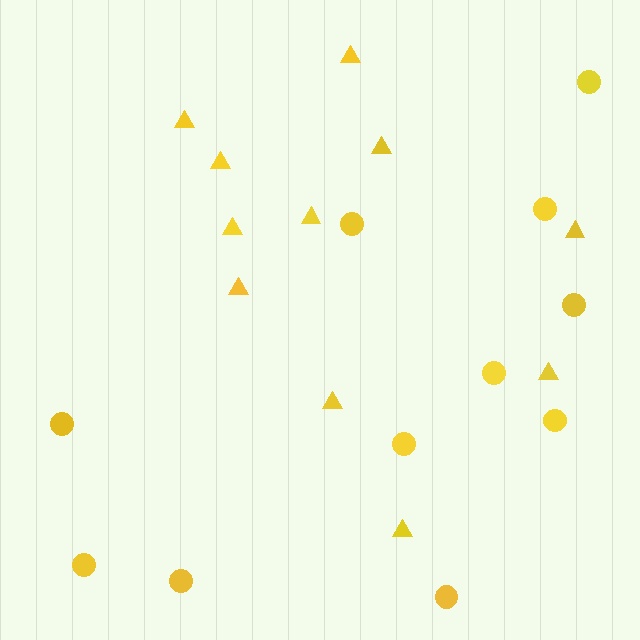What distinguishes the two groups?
There are 2 groups: one group of triangles (11) and one group of circles (11).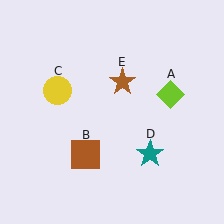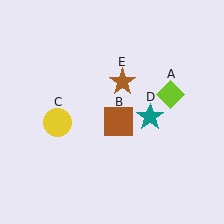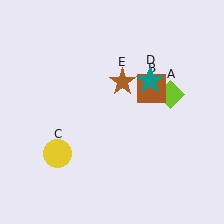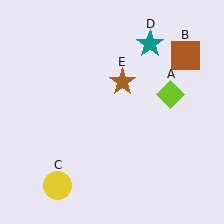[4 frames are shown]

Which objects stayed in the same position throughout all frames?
Lime diamond (object A) and brown star (object E) remained stationary.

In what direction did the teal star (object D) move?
The teal star (object D) moved up.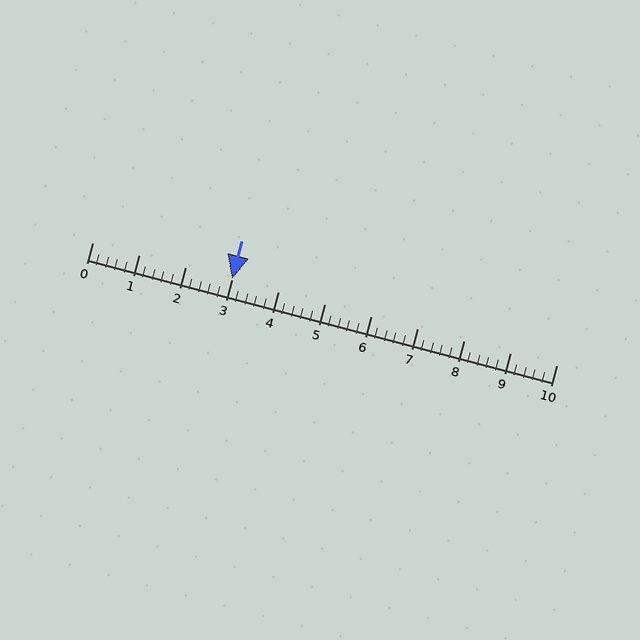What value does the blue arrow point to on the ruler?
The blue arrow points to approximately 3.0.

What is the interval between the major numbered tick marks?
The major tick marks are spaced 1 units apart.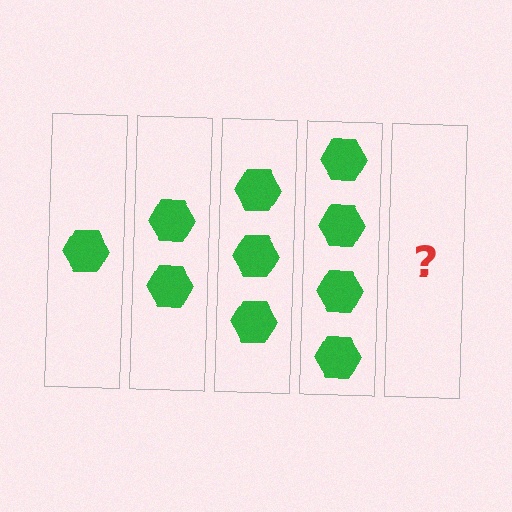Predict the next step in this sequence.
The next step is 5 hexagons.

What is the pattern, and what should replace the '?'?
The pattern is that each step adds one more hexagon. The '?' should be 5 hexagons.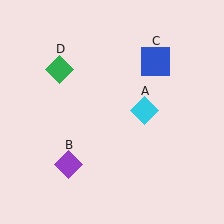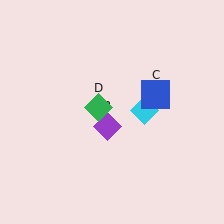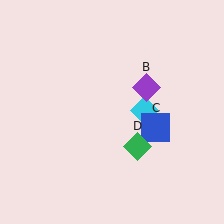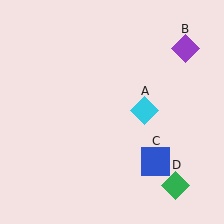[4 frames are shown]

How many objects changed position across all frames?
3 objects changed position: purple diamond (object B), blue square (object C), green diamond (object D).